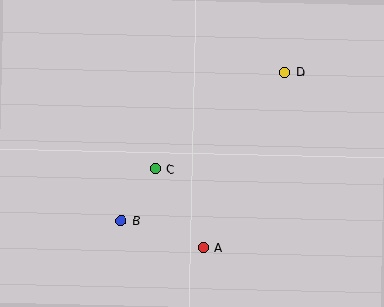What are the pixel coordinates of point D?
Point D is at (285, 72).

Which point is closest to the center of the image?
Point C at (155, 169) is closest to the center.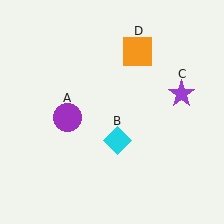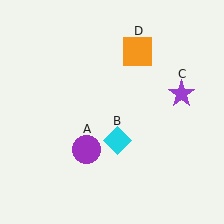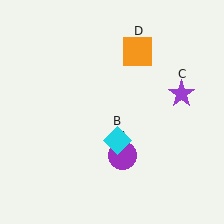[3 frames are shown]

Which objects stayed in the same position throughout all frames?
Cyan diamond (object B) and purple star (object C) and orange square (object D) remained stationary.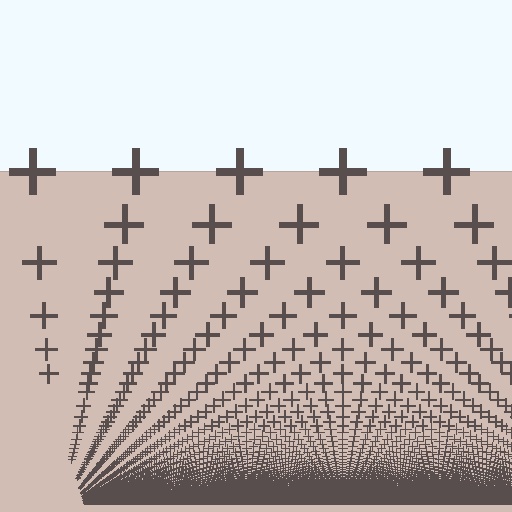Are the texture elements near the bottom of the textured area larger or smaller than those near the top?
Smaller. The gradient is inverted — elements near the bottom are smaller and denser.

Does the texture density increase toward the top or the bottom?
Density increases toward the bottom.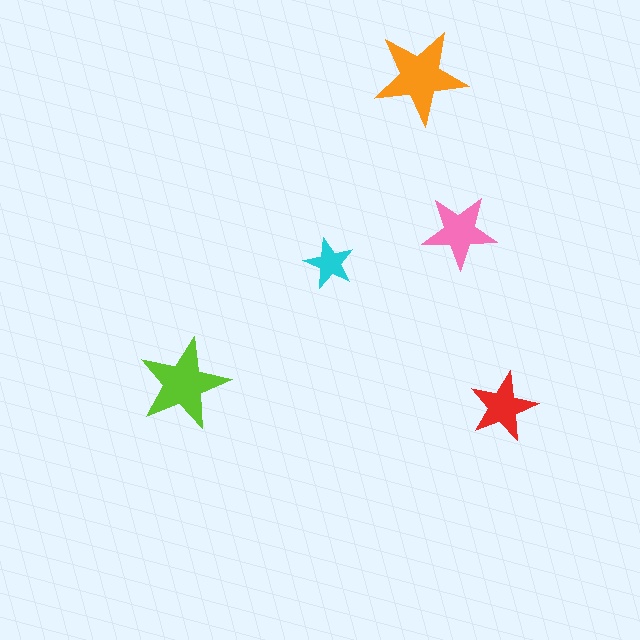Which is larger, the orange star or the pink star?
The orange one.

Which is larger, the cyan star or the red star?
The red one.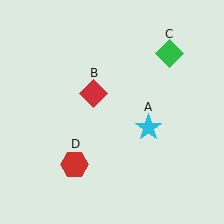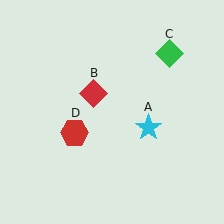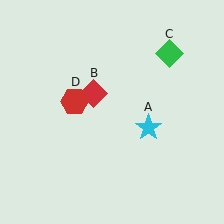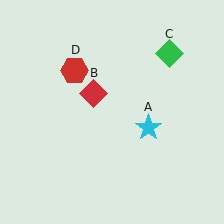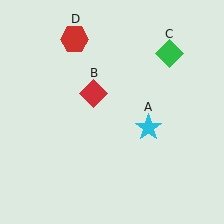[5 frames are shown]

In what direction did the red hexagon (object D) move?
The red hexagon (object D) moved up.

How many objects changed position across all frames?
1 object changed position: red hexagon (object D).